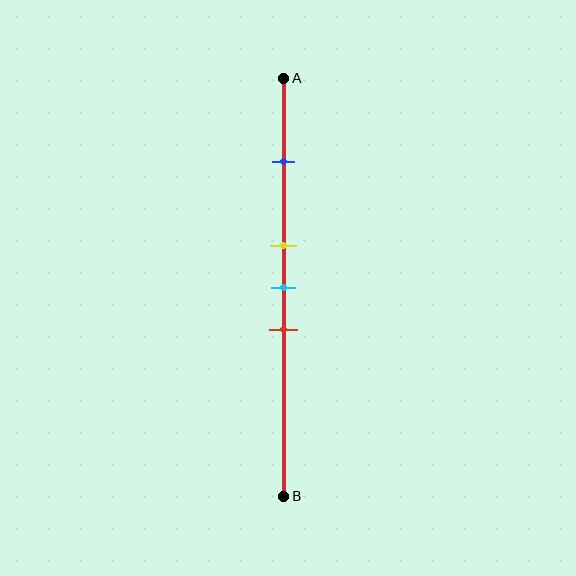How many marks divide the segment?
There are 4 marks dividing the segment.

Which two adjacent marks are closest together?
The yellow and cyan marks are the closest adjacent pair.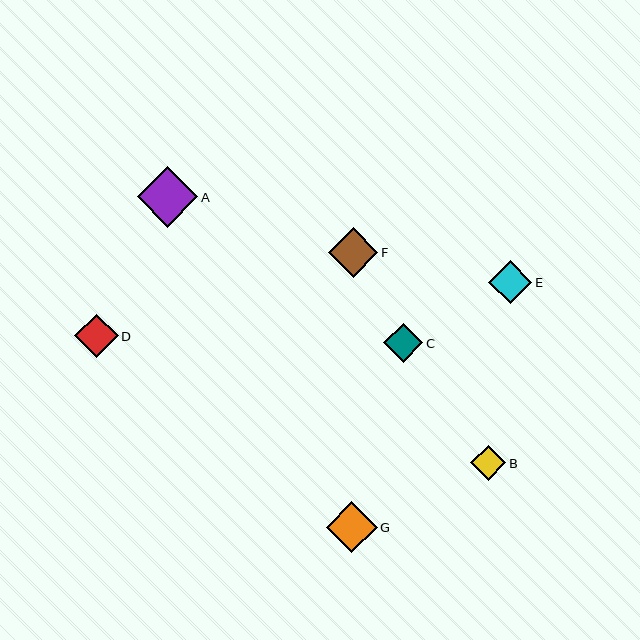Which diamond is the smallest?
Diamond B is the smallest with a size of approximately 35 pixels.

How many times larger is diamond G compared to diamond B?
Diamond G is approximately 1.5 times the size of diamond B.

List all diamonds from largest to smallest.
From largest to smallest: A, G, F, D, E, C, B.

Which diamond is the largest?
Diamond A is the largest with a size of approximately 60 pixels.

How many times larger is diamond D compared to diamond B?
Diamond D is approximately 1.3 times the size of diamond B.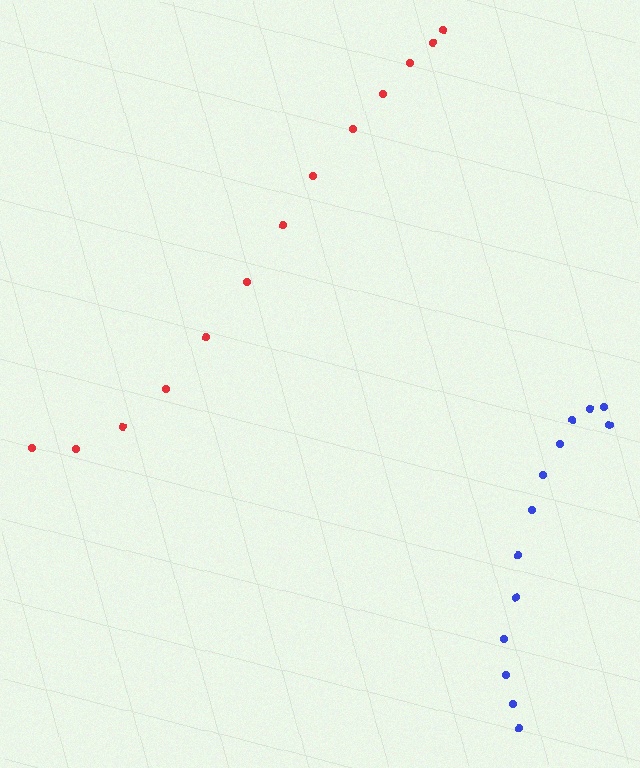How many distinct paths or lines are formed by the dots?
There are 2 distinct paths.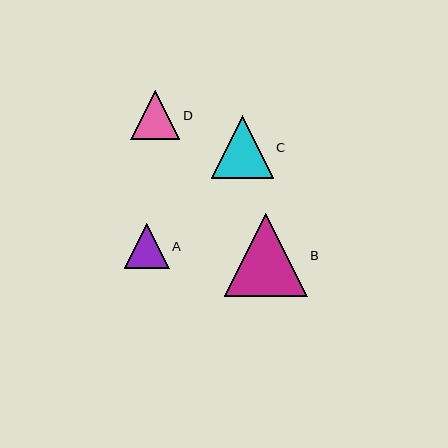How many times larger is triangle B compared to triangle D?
Triangle B is approximately 1.7 times the size of triangle D.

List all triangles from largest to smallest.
From largest to smallest: B, C, D, A.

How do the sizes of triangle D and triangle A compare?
Triangle D and triangle A are approximately the same size.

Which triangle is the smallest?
Triangle A is the smallest with a size of approximately 45 pixels.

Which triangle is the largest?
Triangle B is the largest with a size of approximately 83 pixels.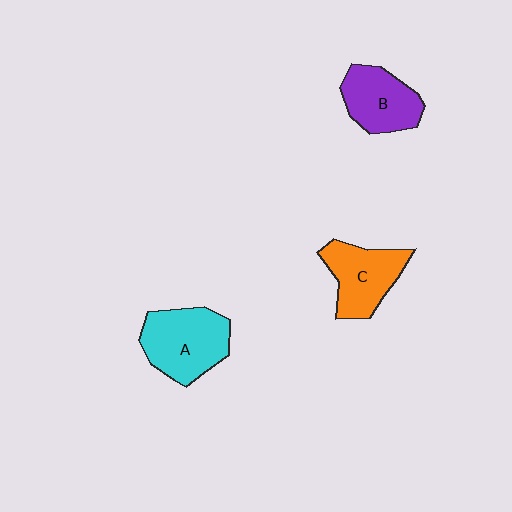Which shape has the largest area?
Shape A (cyan).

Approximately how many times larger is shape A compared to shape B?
Approximately 1.3 times.